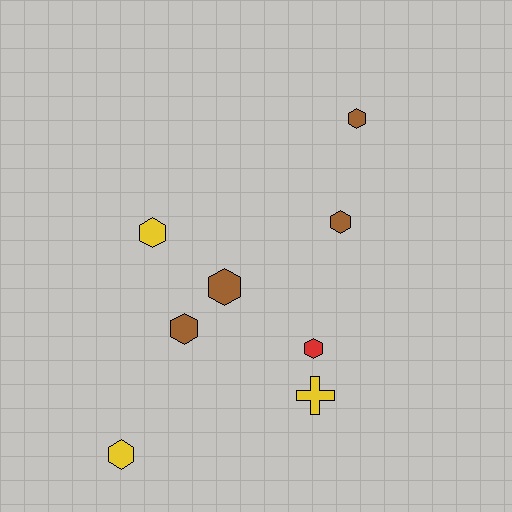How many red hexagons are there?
There is 1 red hexagon.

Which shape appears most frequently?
Hexagon, with 7 objects.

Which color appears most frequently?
Brown, with 4 objects.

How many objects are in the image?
There are 8 objects.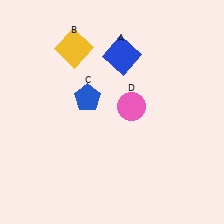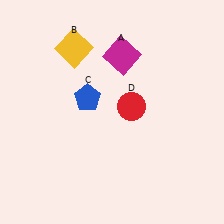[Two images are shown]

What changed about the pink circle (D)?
In Image 1, D is pink. In Image 2, it changed to red.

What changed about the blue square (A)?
In Image 1, A is blue. In Image 2, it changed to magenta.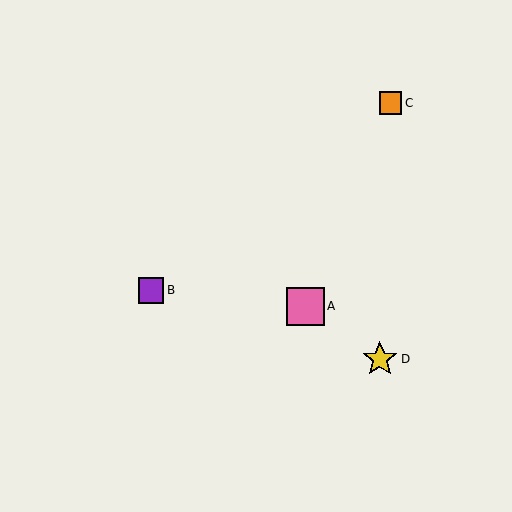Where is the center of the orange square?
The center of the orange square is at (390, 103).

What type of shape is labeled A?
Shape A is a pink square.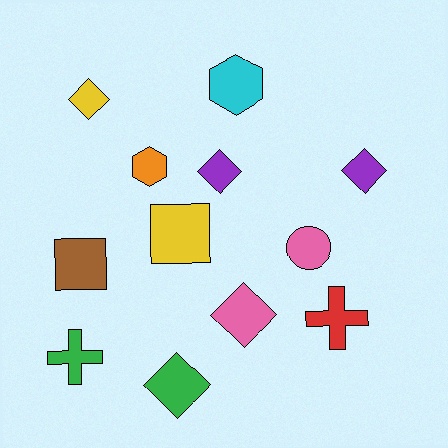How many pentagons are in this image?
There are no pentagons.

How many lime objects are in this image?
There are no lime objects.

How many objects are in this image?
There are 12 objects.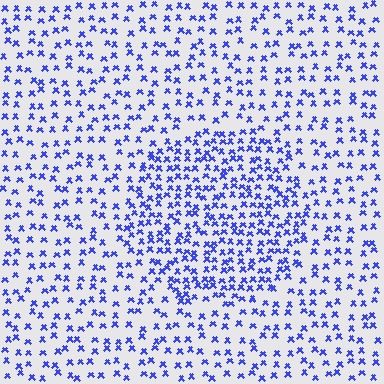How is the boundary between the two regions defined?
The boundary is defined by a change in element density (approximately 1.8x ratio). All elements are the same color, size, and shape.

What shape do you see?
I see a circle.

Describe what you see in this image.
The image contains small blue elements arranged at two different densities. A circle-shaped region is visible where the elements are more densely packed than the surrounding area.